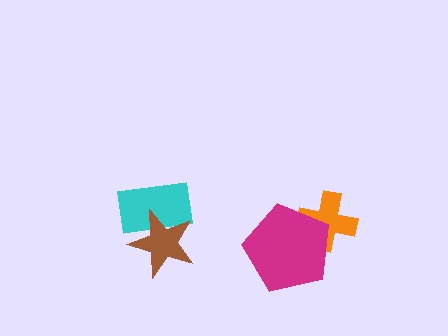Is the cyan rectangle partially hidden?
Yes, it is partially covered by another shape.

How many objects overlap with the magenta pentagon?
1 object overlaps with the magenta pentagon.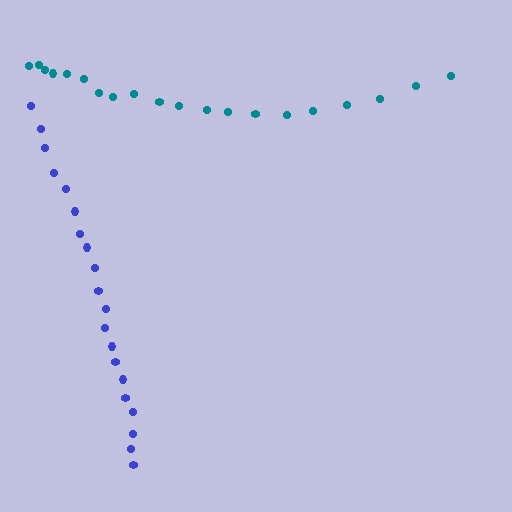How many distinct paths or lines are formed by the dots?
There are 2 distinct paths.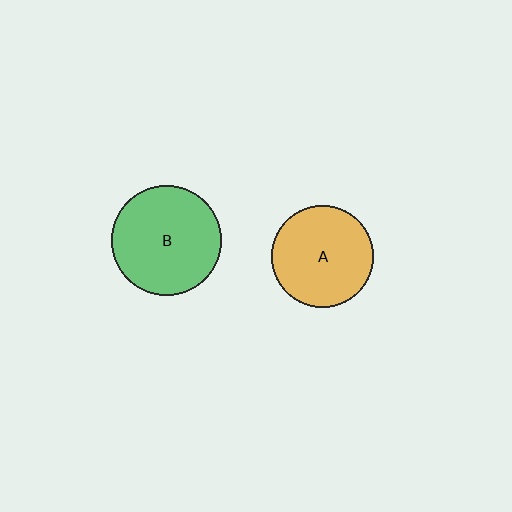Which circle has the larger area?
Circle B (green).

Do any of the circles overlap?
No, none of the circles overlap.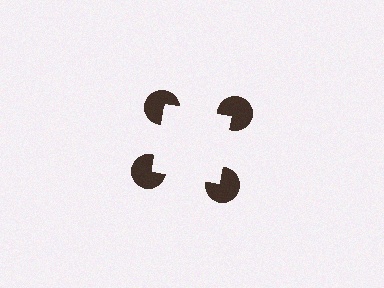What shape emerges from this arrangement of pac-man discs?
An illusory square — its edges are inferred from the aligned wedge cuts in the pac-man discs, not physically drawn.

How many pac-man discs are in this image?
There are 4 — one at each vertex of the illusory square.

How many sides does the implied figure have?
4 sides.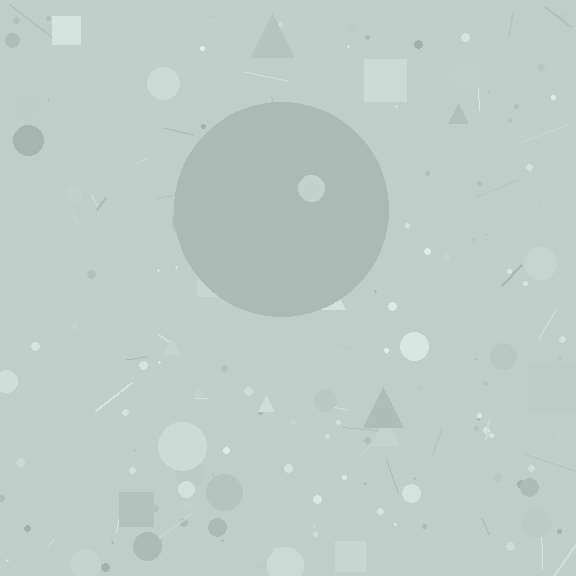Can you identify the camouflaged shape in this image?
The camouflaged shape is a circle.